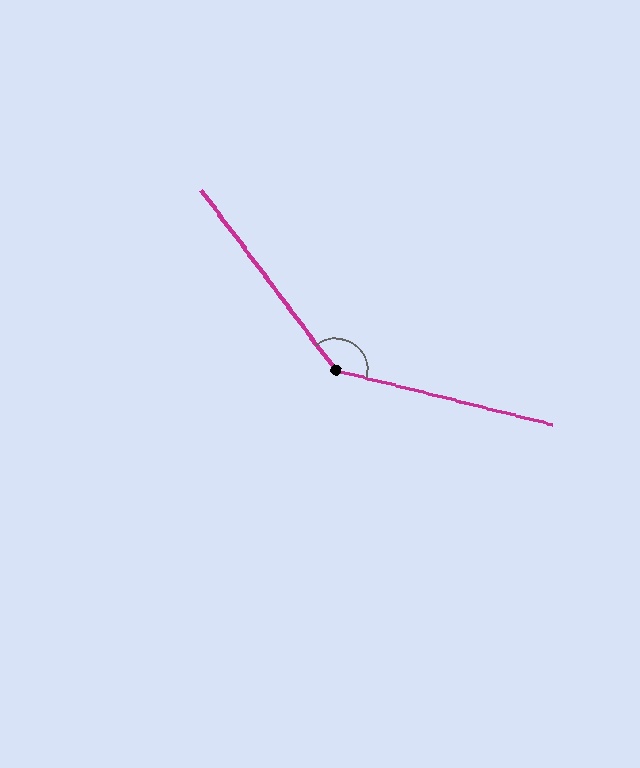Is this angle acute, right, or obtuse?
It is obtuse.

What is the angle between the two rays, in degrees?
Approximately 141 degrees.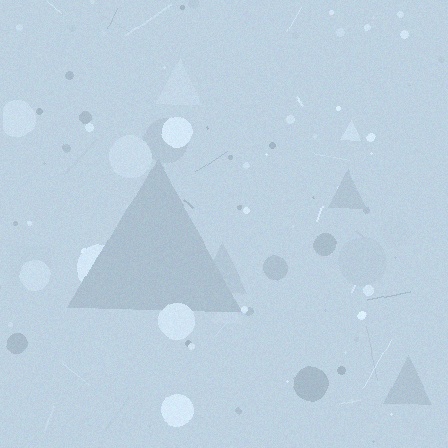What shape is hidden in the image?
A triangle is hidden in the image.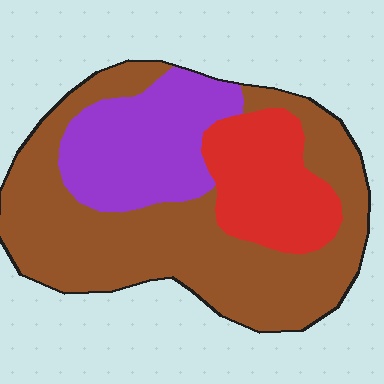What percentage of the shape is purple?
Purple covers about 25% of the shape.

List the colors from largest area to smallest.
From largest to smallest: brown, purple, red.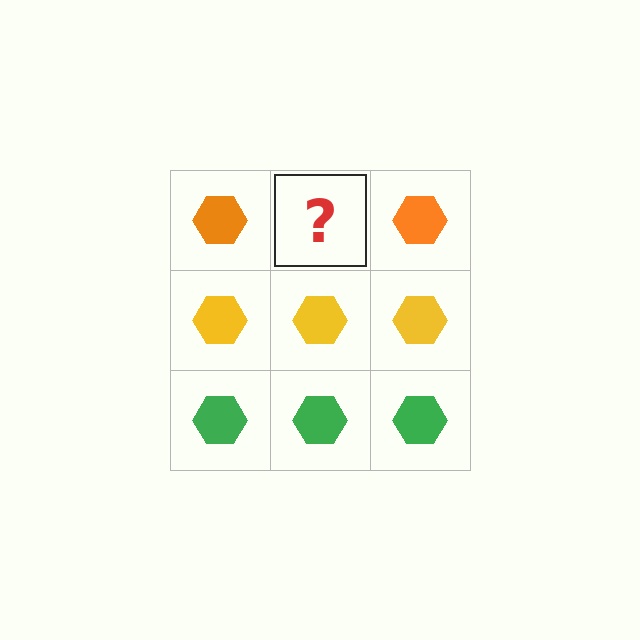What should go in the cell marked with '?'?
The missing cell should contain an orange hexagon.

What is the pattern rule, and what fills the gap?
The rule is that each row has a consistent color. The gap should be filled with an orange hexagon.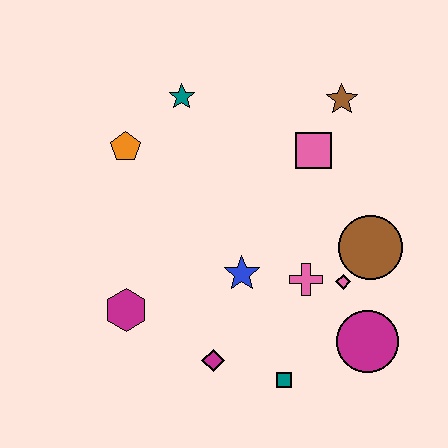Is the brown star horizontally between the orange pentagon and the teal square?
No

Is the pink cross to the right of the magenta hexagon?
Yes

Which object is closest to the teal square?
The magenta diamond is closest to the teal square.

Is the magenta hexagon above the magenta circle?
Yes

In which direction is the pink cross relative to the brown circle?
The pink cross is to the left of the brown circle.